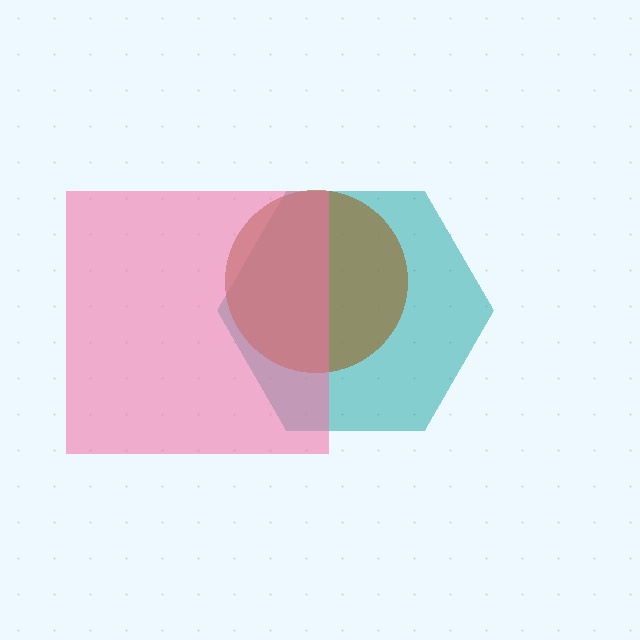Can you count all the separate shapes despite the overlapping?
Yes, there are 3 separate shapes.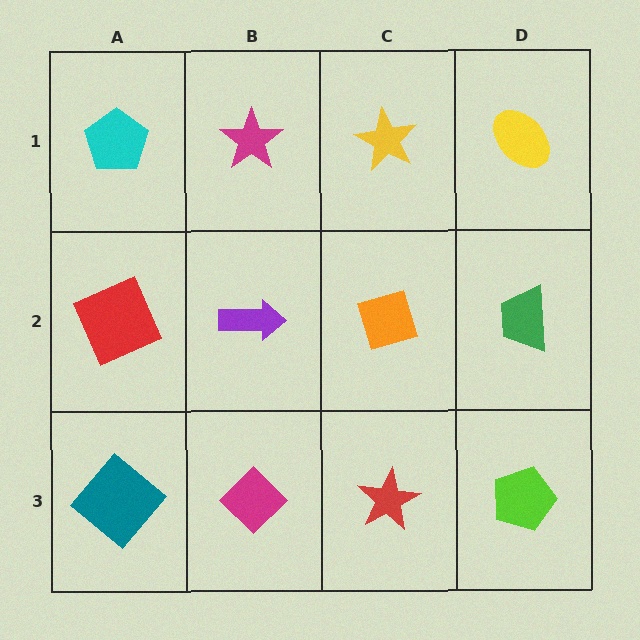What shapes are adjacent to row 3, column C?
An orange diamond (row 2, column C), a magenta diamond (row 3, column B), a lime pentagon (row 3, column D).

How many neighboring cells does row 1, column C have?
3.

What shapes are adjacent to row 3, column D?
A green trapezoid (row 2, column D), a red star (row 3, column C).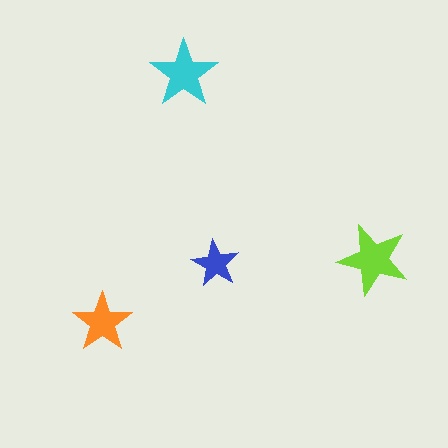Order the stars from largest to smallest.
the lime one, the cyan one, the orange one, the blue one.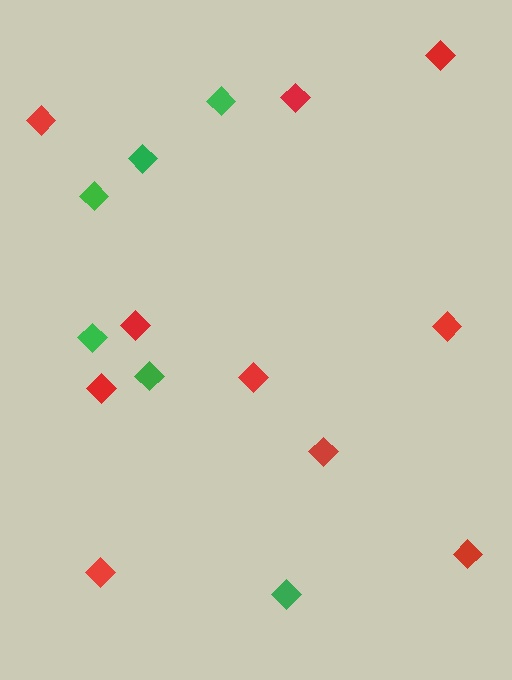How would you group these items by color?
There are 2 groups: one group of red diamonds (10) and one group of green diamonds (6).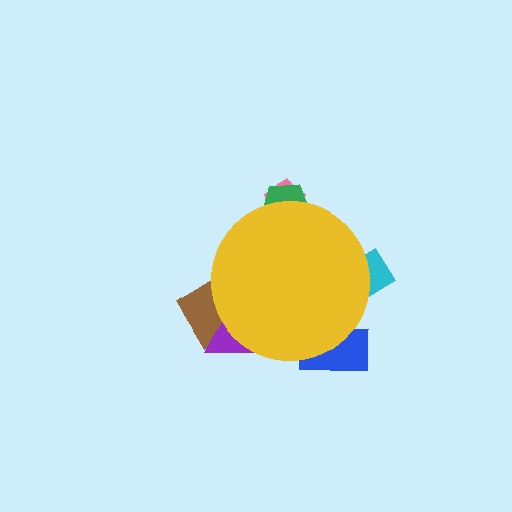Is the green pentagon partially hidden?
Yes, the green pentagon is partially hidden behind the yellow circle.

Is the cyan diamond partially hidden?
Yes, the cyan diamond is partially hidden behind the yellow circle.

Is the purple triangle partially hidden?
Yes, the purple triangle is partially hidden behind the yellow circle.